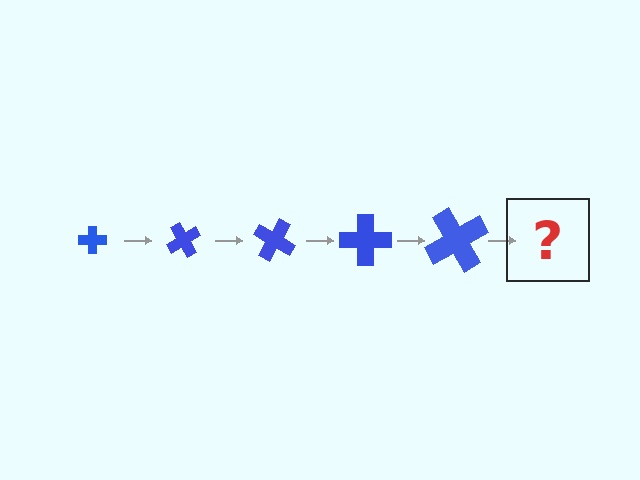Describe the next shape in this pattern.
It should be a cross, larger than the previous one and rotated 300 degrees from the start.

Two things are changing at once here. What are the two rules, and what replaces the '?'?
The two rules are that the cross grows larger each step and it rotates 60 degrees each step. The '?' should be a cross, larger than the previous one and rotated 300 degrees from the start.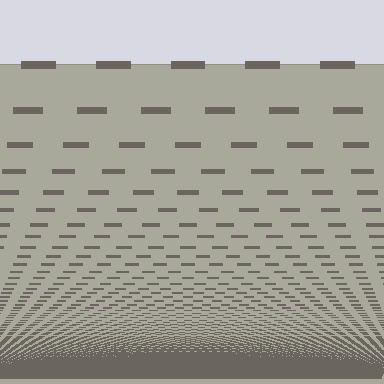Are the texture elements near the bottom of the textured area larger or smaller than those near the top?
Smaller. The gradient is inverted — elements near the bottom are smaller and denser.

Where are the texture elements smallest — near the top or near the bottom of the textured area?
Near the bottom.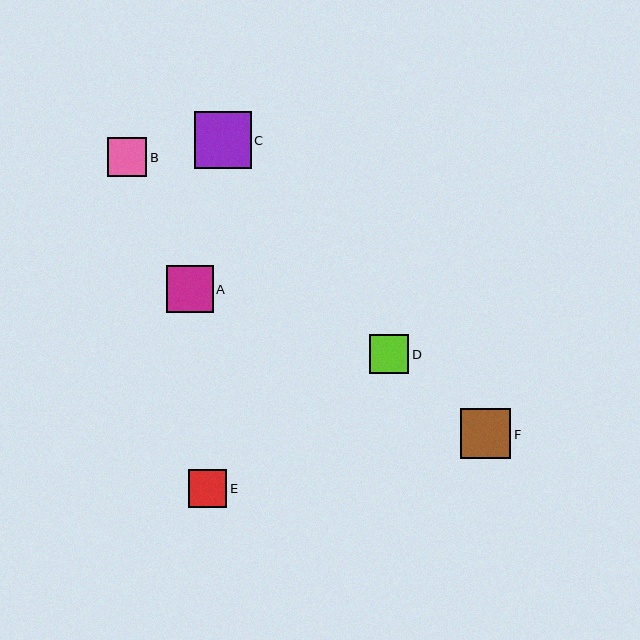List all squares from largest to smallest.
From largest to smallest: C, F, A, D, B, E.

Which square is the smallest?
Square E is the smallest with a size of approximately 38 pixels.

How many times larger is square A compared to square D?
Square A is approximately 1.2 times the size of square D.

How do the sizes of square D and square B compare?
Square D and square B are approximately the same size.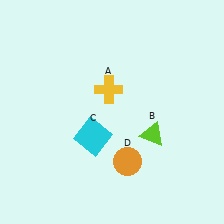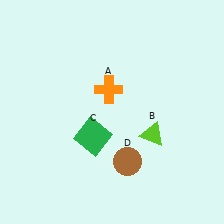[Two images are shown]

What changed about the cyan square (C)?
In Image 1, C is cyan. In Image 2, it changed to green.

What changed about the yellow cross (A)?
In Image 1, A is yellow. In Image 2, it changed to orange.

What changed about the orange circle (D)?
In Image 1, D is orange. In Image 2, it changed to brown.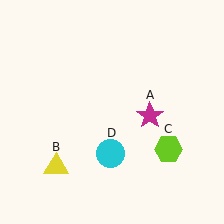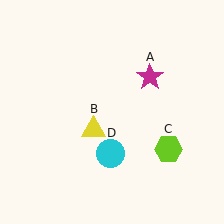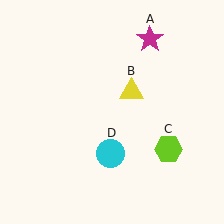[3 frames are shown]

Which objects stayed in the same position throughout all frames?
Lime hexagon (object C) and cyan circle (object D) remained stationary.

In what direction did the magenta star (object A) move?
The magenta star (object A) moved up.